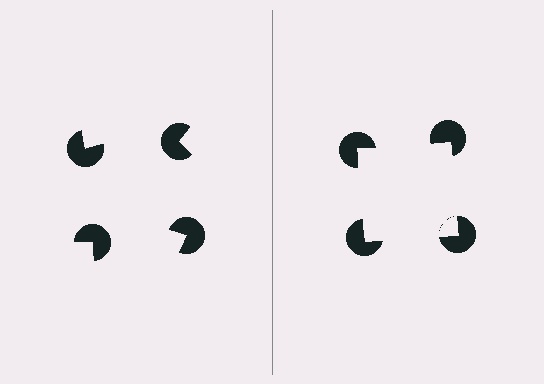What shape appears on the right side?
An illusory square.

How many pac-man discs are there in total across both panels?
8 — 4 on each side.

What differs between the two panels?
The pac-man discs are positioned identically on both sides; only the wedge orientations differ. On the right they align to a square; on the left they are misaligned.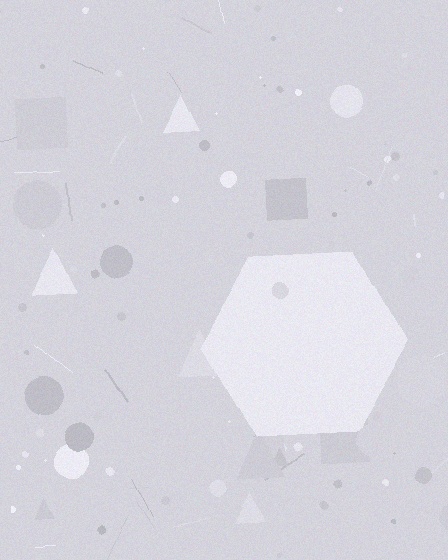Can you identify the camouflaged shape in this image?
The camouflaged shape is a hexagon.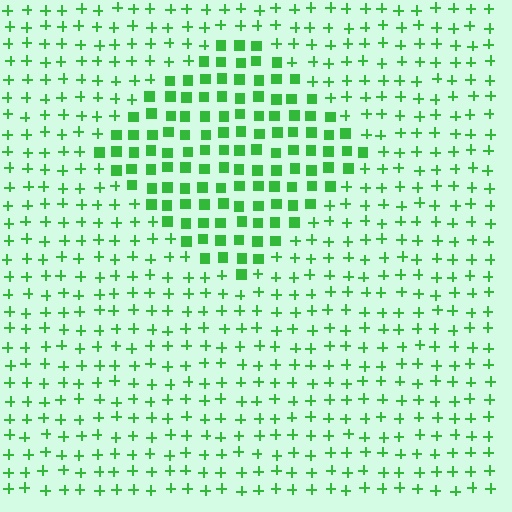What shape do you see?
I see a diamond.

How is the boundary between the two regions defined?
The boundary is defined by a change in element shape: squares inside vs. plus signs outside. All elements share the same color and spacing.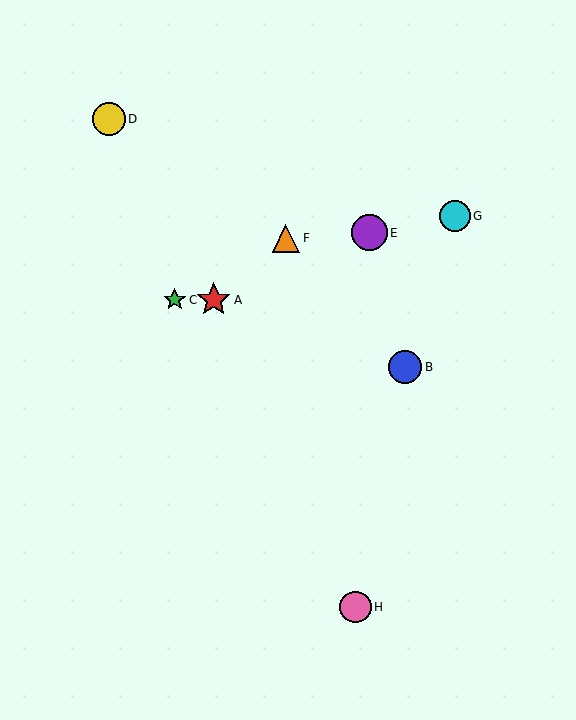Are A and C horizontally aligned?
Yes, both are at y≈300.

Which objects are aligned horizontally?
Objects A, C are aligned horizontally.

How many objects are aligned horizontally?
2 objects (A, C) are aligned horizontally.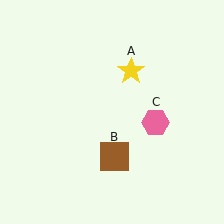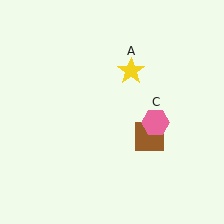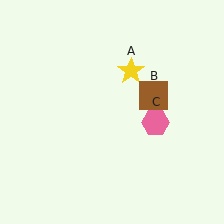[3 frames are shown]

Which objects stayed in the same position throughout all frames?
Yellow star (object A) and pink hexagon (object C) remained stationary.